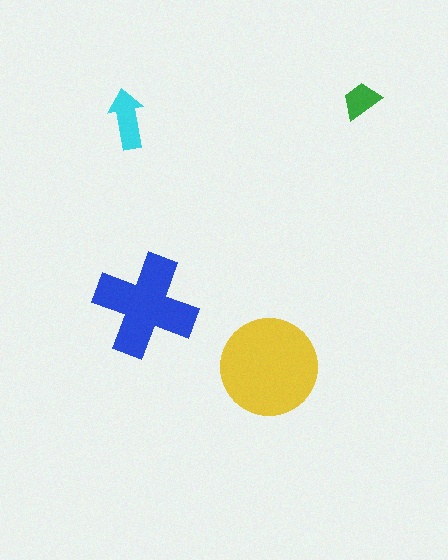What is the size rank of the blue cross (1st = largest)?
2nd.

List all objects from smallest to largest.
The green trapezoid, the cyan arrow, the blue cross, the yellow circle.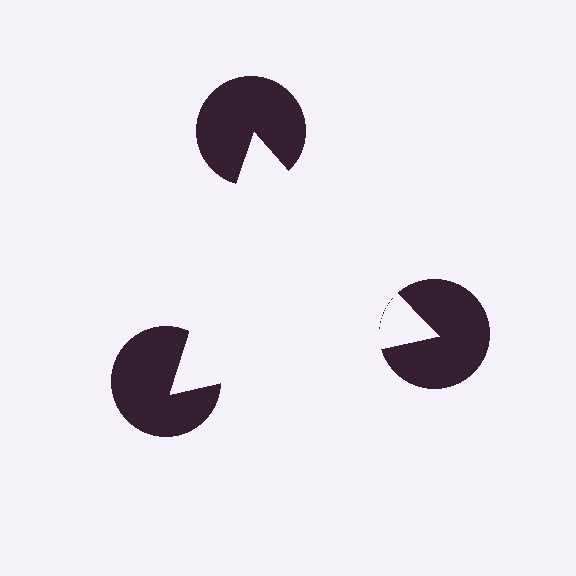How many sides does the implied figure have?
3 sides.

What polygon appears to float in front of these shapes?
An illusory triangle — its edges are inferred from the aligned wedge cuts in the pac-man discs, not physically drawn.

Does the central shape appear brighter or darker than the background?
It typically appears slightly brighter than the background, even though no actual brightness change is drawn.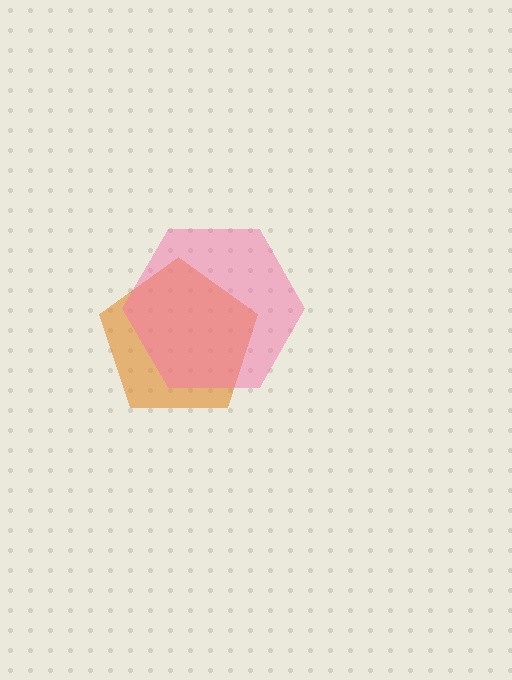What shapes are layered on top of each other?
The layered shapes are: an orange pentagon, a pink hexagon.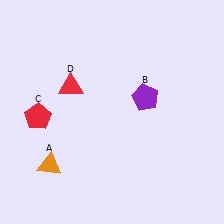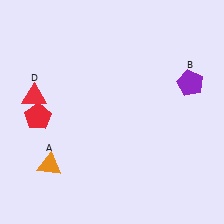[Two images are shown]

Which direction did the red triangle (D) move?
The red triangle (D) moved left.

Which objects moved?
The objects that moved are: the purple pentagon (B), the red triangle (D).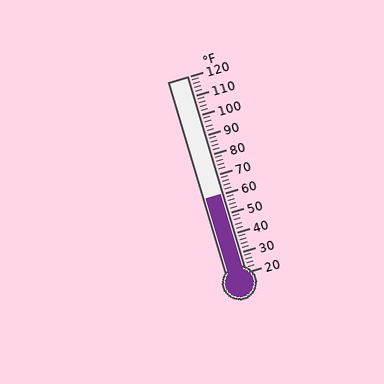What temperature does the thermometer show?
The thermometer shows approximately 60°F.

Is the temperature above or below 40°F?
The temperature is above 40°F.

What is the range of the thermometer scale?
The thermometer scale ranges from 20°F to 120°F.